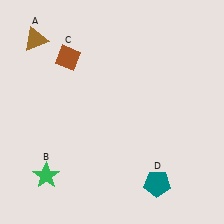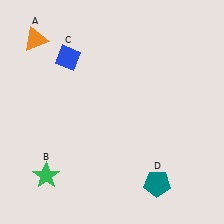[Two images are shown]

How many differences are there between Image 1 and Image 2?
There are 2 differences between the two images.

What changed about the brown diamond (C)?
In Image 1, C is brown. In Image 2, it changed to blue.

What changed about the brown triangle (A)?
In Image 1, A is brown. In Image 2, it changed to orange.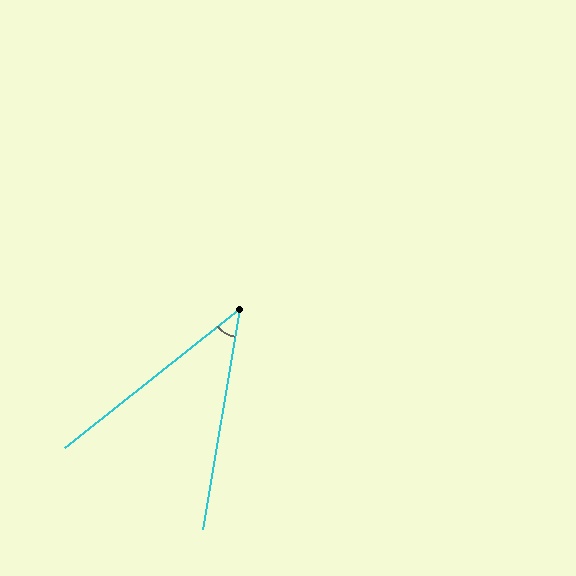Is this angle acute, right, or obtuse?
It is acute.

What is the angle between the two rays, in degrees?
Approximately 42 degrees.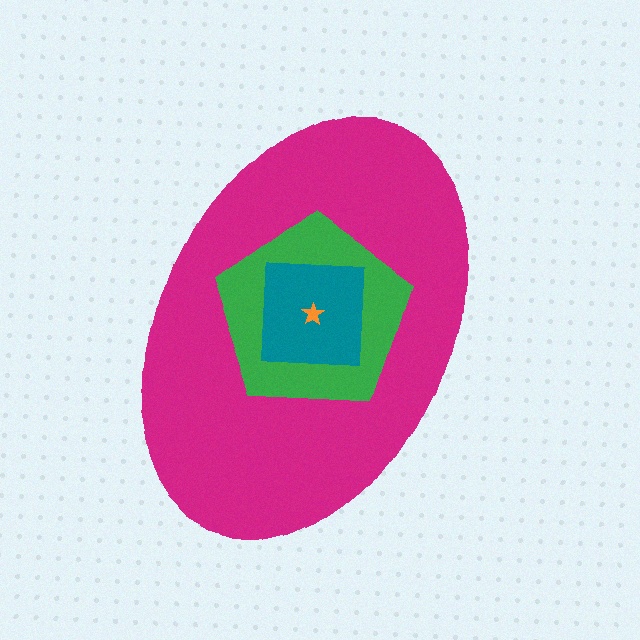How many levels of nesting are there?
4.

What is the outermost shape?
The magenta ellipse.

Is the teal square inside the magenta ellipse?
Yes.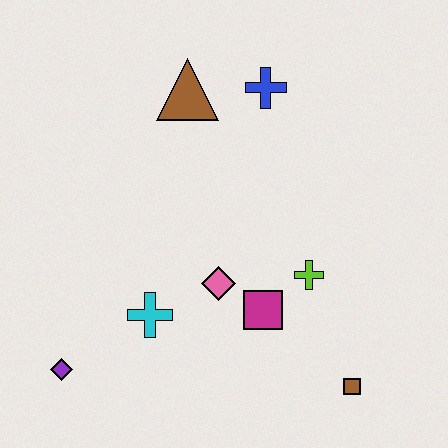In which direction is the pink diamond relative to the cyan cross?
The pink diamond is to the right of the cyan cross.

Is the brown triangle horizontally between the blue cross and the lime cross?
No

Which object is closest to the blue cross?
The brown triangle is closest to the blue cross.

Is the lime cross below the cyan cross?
No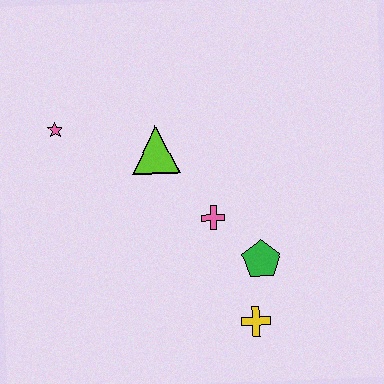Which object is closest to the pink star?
The lime triangle is closest to the pink star.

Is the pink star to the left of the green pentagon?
Yes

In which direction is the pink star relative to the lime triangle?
The pink star is to the left of the lime triangle.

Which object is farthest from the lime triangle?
The yellow cross is farthest from the lime triangle.